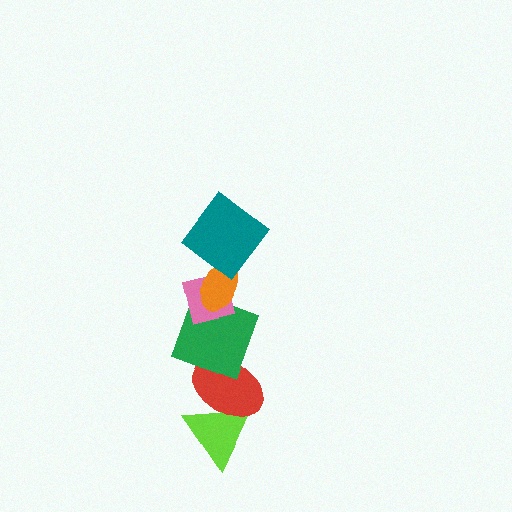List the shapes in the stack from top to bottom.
From top to bottom: the teal diamond, the orange ellipse, the pink square, the green square, the red ellipse, the lime triangle.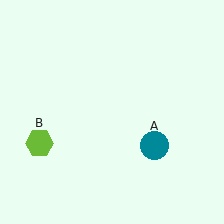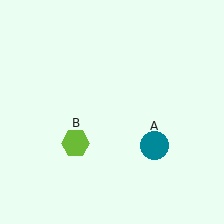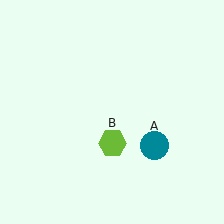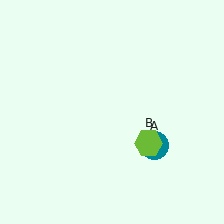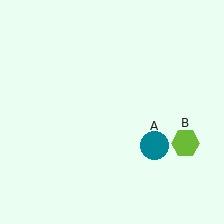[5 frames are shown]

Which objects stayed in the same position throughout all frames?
Teal circle (object A) remained stationary.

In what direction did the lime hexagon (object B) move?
The lime hexagon (object B) moved right.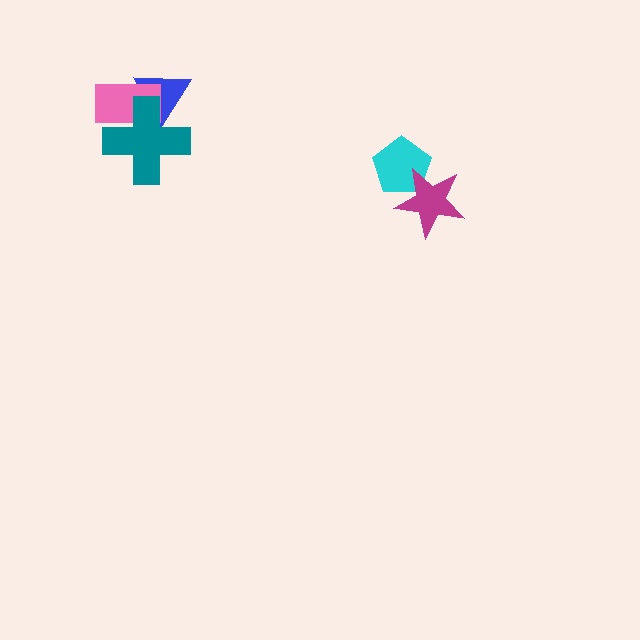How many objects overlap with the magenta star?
1 object overlaps with the magenta star.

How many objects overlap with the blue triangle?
2 objects overlap with the blue triangle.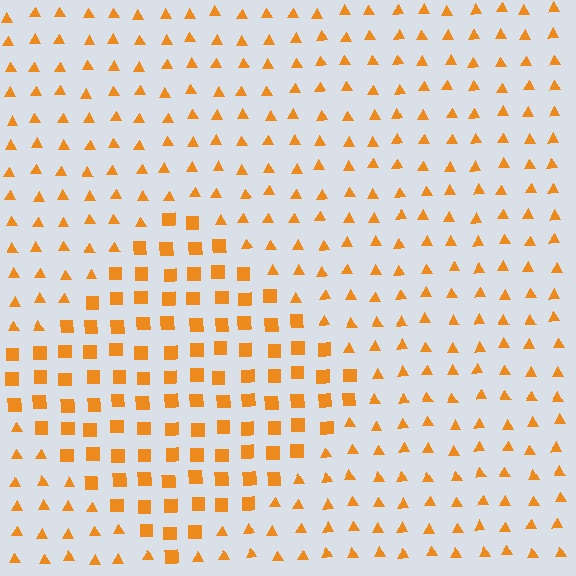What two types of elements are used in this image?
The image uses squares inside the diamond region and triangles outside it.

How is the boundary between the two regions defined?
The boundary is defined by a change in element shape: squares inside vs. triangles outside. All elements share the same color and spacing.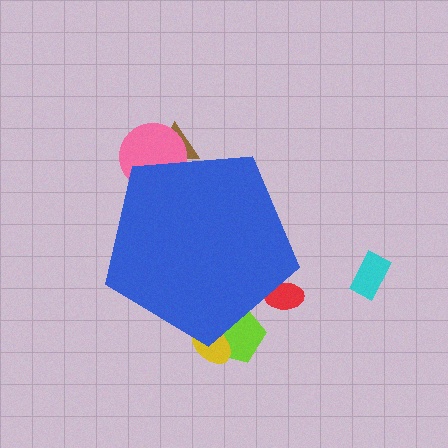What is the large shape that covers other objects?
A blue pentagon.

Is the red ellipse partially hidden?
Yes, the red ellipse is partially hidden behind the blue pentagon.